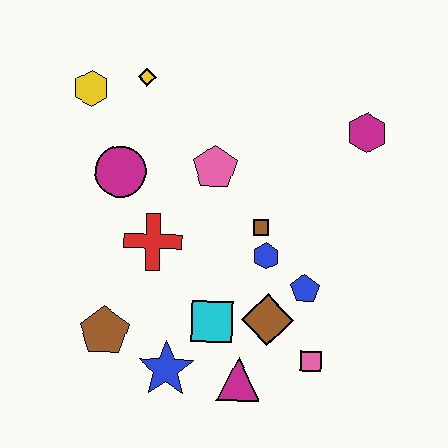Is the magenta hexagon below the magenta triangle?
No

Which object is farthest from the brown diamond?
The yellow hexagon is farthest from the brown diamond.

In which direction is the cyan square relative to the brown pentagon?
The cyan square is to the right of the brown pentagon.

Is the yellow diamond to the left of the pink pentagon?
Yes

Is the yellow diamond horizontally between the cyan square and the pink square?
No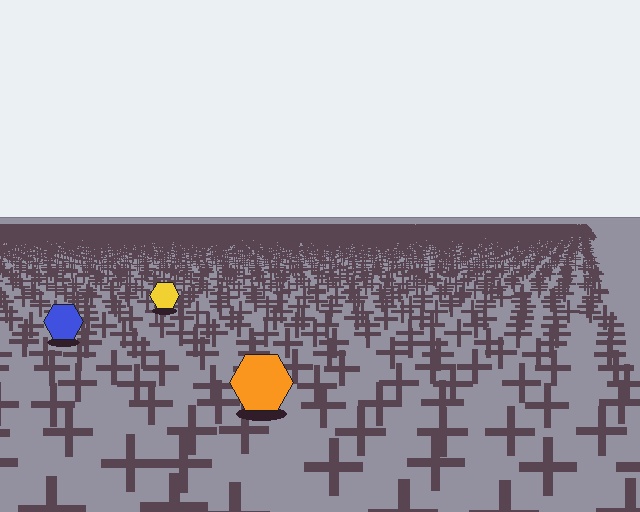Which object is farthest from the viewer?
The yellow hexagon is farthest from the viewer. It appears smaller and the ground texture around it is denser.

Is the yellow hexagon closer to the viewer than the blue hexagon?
No. The blue hexagon is closer — you can tell from the texture gradient: the ground texture is coarser near it.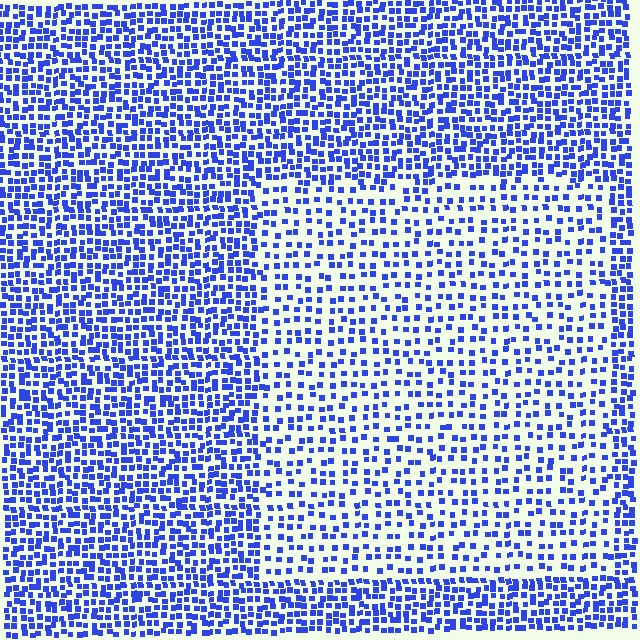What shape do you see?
I see a rectangle.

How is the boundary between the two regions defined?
The boundary is defined by a change in element density (approximately 1.9x ratio). All elements are the same color, size, and shape.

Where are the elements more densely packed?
The elements are more densely packed outside the rectangle boundary.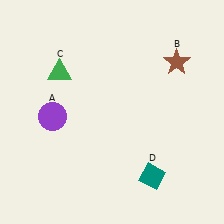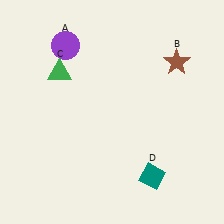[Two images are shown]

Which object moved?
The purple circle (A) moved up.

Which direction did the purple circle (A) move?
The purple circle (A) moved up.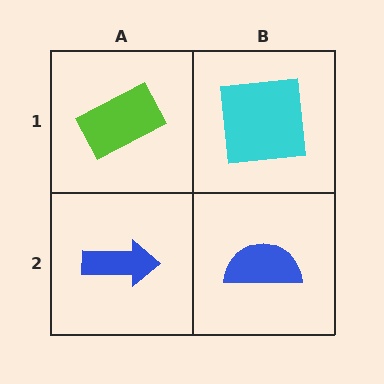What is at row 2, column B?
A blue semicircle.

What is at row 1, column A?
A lime rectangle.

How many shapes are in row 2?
2 shapes.